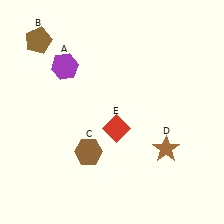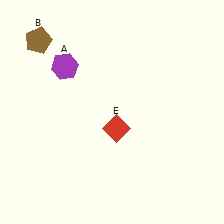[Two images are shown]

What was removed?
The brown hexagon (C), the brown star (D) were removed in Image 2.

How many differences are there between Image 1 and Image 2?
There are 2 differences between the two images.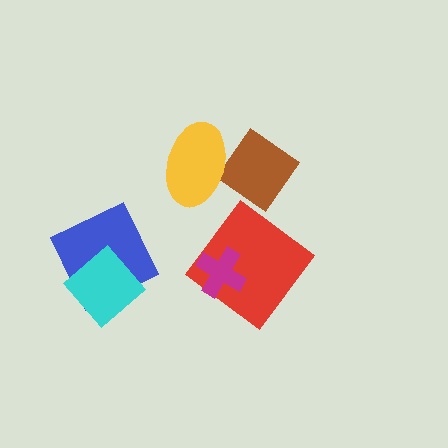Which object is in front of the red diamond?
The magenta cross is in front of the red diamond.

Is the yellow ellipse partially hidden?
No, no other shape covers it.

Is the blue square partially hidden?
Yes, it is partially covered by another shape.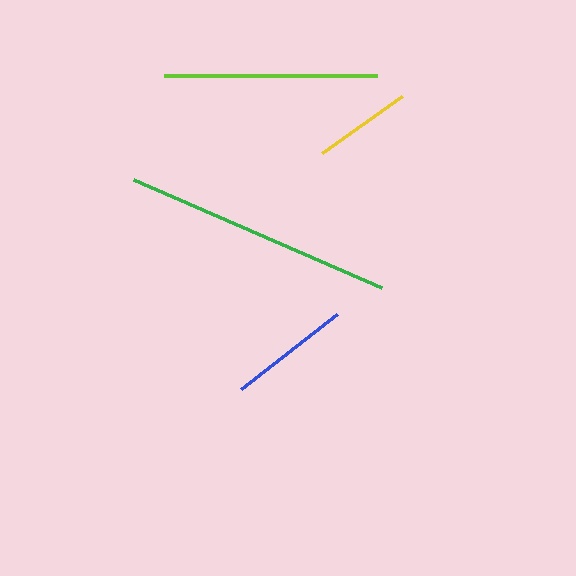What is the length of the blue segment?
The blue segment is approximately 122 pixels long.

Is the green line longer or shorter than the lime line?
The green line is longer than the lime line.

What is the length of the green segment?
The green segment is approximately 271 pixels long.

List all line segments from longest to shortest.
From longest to shortest: green, lime, blue, yellow.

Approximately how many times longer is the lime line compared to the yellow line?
The lime line is approximately 2.2 times the length of the yellow line.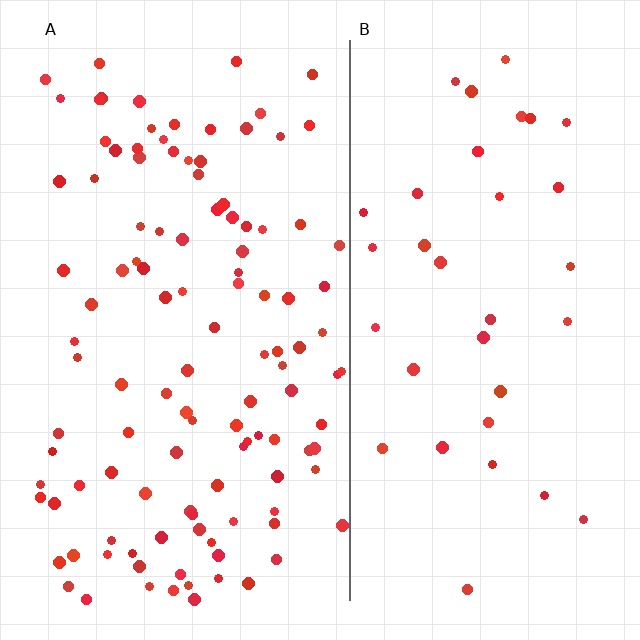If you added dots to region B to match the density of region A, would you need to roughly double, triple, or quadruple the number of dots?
Approximately triple.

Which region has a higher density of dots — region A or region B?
A (the left).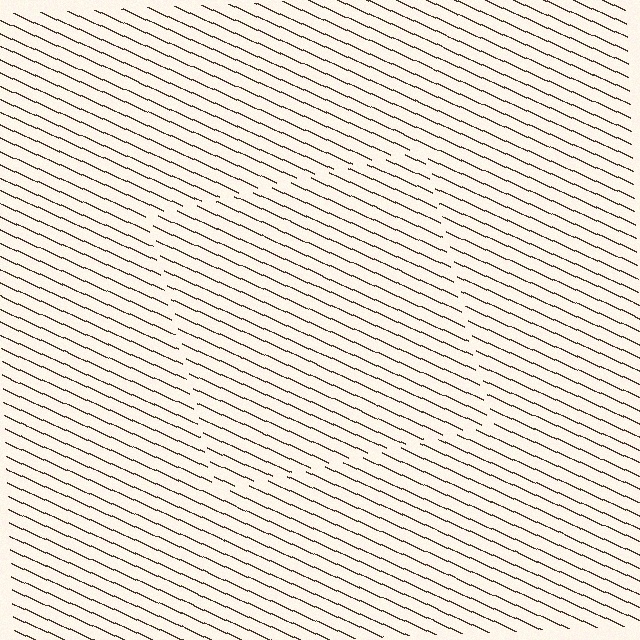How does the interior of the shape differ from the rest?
The interior of the shape contains the same grating, shifted by half a period — the contour is defined by the phase discontinuity where line-ends from the inner and outer gratings abut.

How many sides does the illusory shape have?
4 sides — the line-ends trace a square.